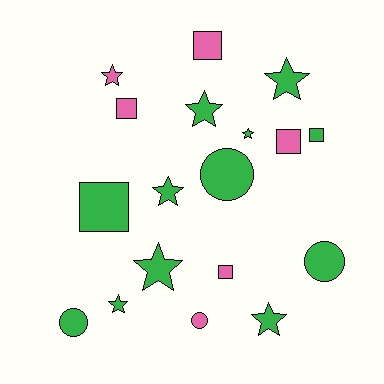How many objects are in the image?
There are 18 objects.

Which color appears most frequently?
Green, with 12 objects.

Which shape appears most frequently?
Star, with 8 objects.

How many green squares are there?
There are 2 green squares.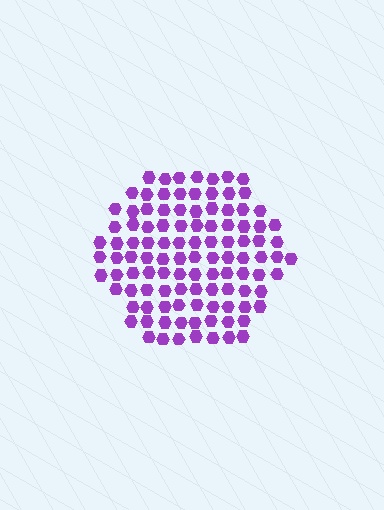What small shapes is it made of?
It is made of small hexagons.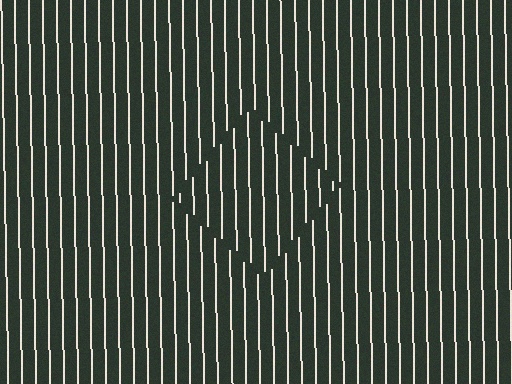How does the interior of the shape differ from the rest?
The interior of the shape contains the same grating, shifted by half a period — the contour is defined by the phase discontinuity where line-ends from the inner and outer gratings abut.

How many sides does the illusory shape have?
4 sides — the line-ends trace a square.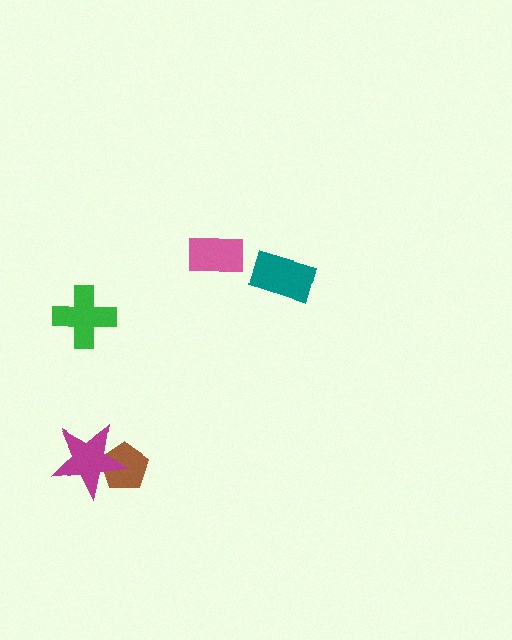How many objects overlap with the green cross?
0 objects overlap with the green cross.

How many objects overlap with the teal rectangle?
0 objects overlap with the teal rectangle.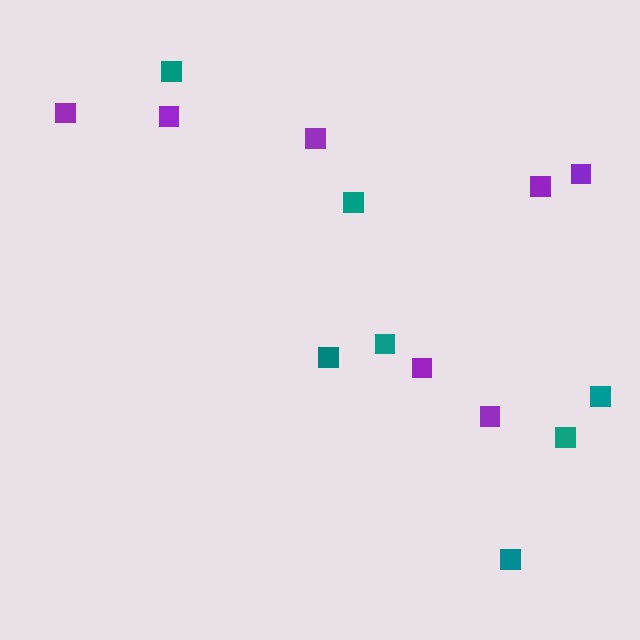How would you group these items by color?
There are 2 groups: one group of teal squares (7) and one group of purple squares (7).